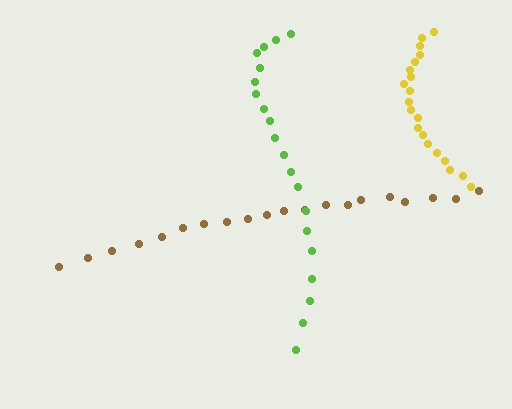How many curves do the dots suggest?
There are 3 distinct paths.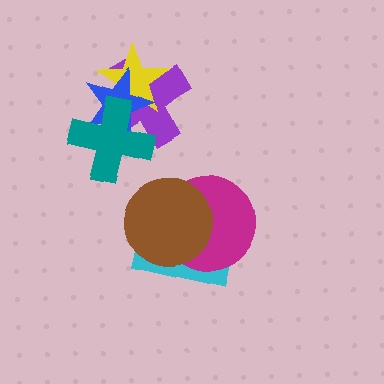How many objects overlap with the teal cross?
3 objects overlap with the teal cross.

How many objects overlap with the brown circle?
2 objects overlap with the brown circle.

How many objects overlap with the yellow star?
3 objects overlap with the yellow star.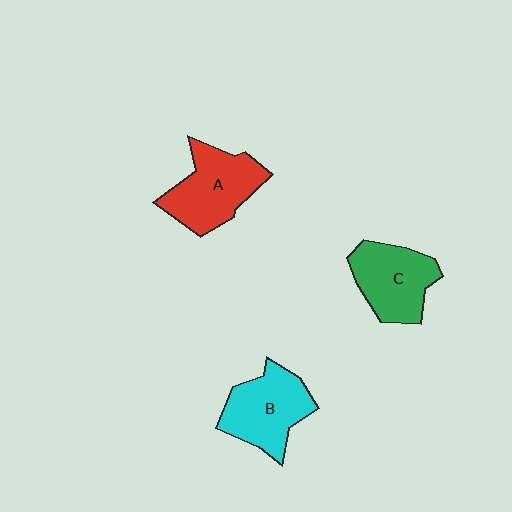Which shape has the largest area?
Shape A (red).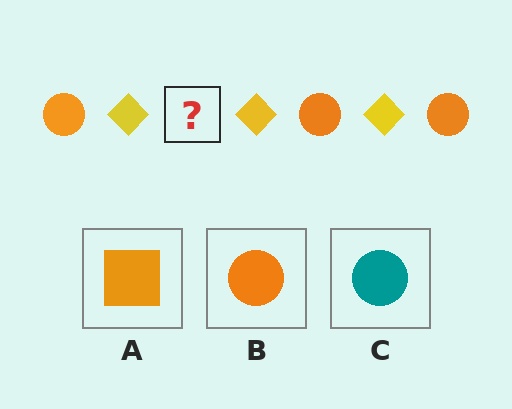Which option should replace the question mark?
Option B.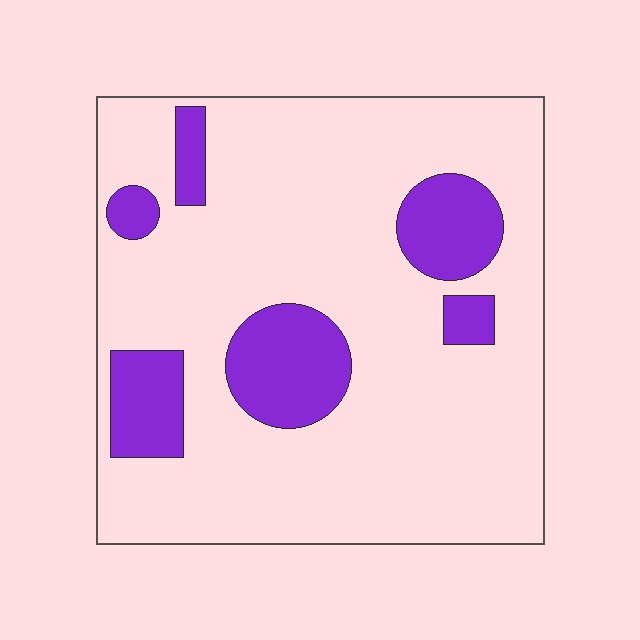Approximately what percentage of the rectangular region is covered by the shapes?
Approximately 20%.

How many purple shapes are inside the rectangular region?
6.